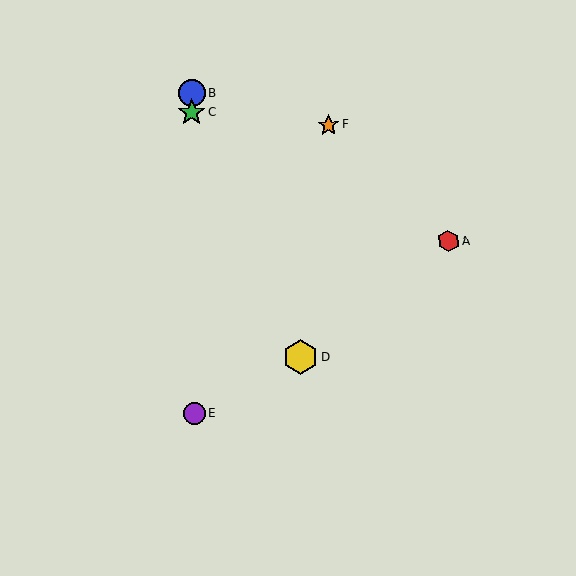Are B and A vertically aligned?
No, B is at x≈192 and A is at x≈448.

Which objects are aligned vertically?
Objects B, C, E are aligned vertically.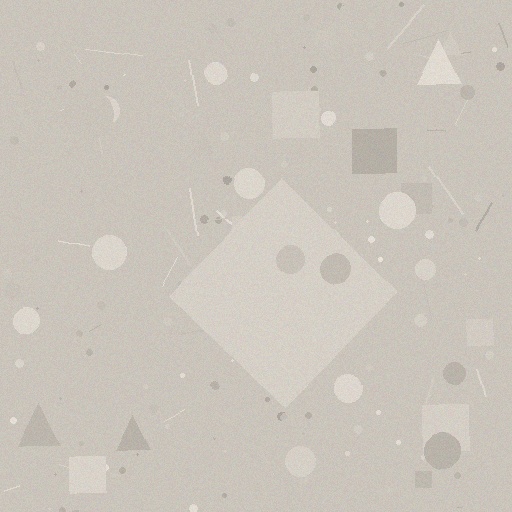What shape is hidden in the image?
A diamond is hidden in the image.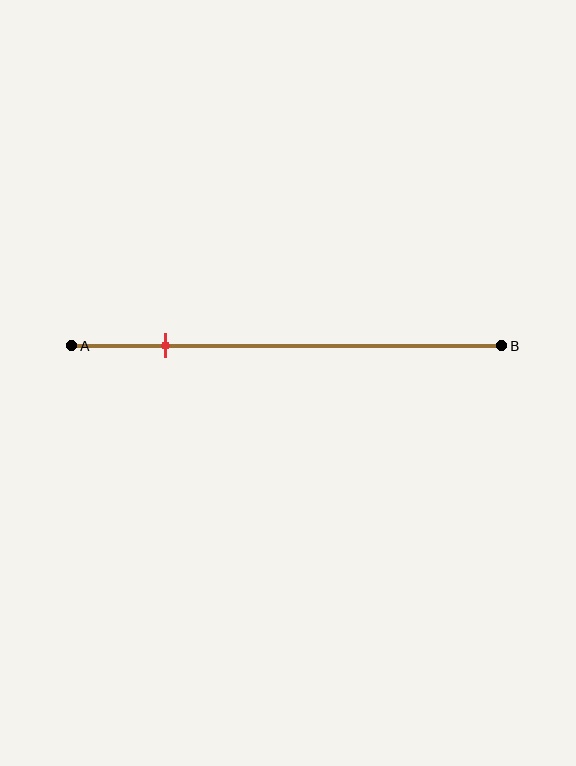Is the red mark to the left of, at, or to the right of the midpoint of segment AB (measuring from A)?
The red mark is to the left of the midpoint of segment AB.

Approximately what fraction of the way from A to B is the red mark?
The red mark is approximately 20% of the way from A to B.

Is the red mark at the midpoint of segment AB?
No, the mark is at about 20% from A, not at the 50% midpoint.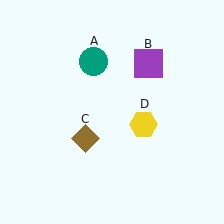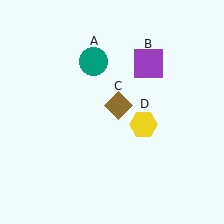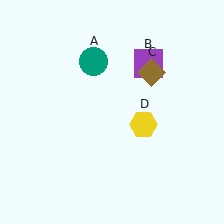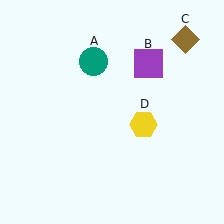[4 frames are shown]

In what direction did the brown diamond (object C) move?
The brown diamond (object C) moved up and to the right.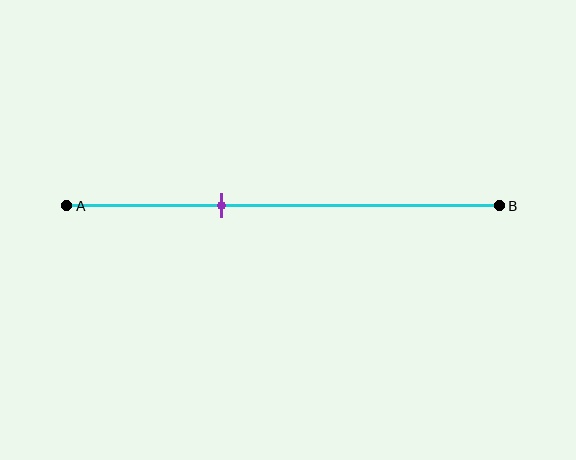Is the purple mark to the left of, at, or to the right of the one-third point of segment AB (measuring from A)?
The purple mark is approximately at the one-third point of segment AB.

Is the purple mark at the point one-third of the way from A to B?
Yes, the mark is approximately at the one-third point.